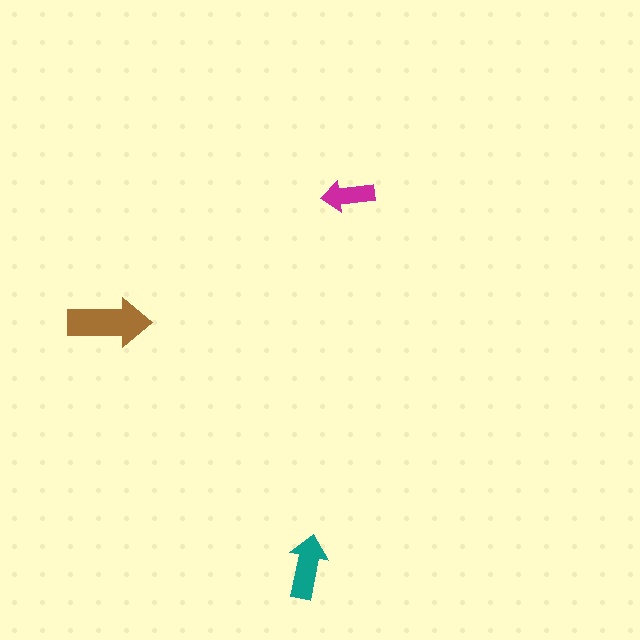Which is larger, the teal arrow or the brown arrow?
The brown one.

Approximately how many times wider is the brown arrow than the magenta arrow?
About 1.5 times wider.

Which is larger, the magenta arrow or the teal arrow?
The teal one.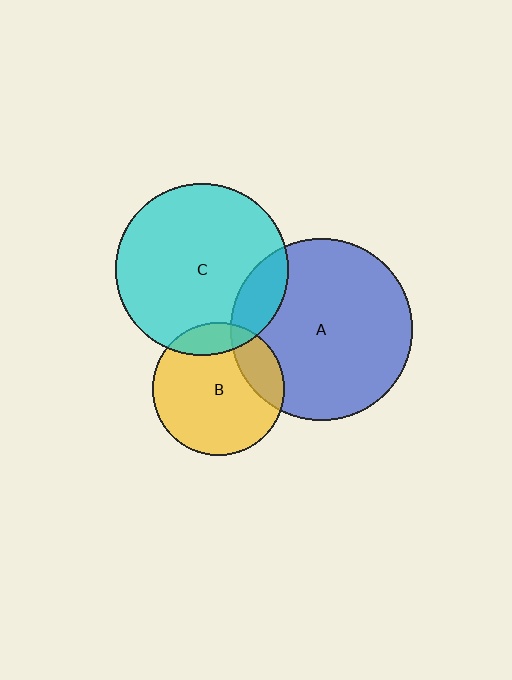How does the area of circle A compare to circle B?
Approximately 1.9 times.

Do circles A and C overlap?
Yes.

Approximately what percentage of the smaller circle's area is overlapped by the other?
Approximately 15%.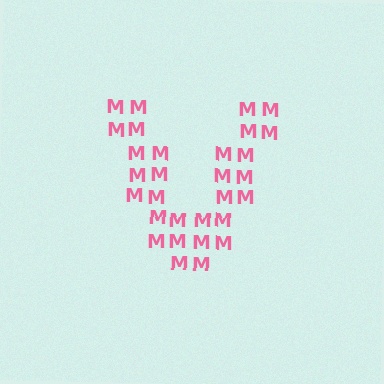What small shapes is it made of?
It is made of small letter M's.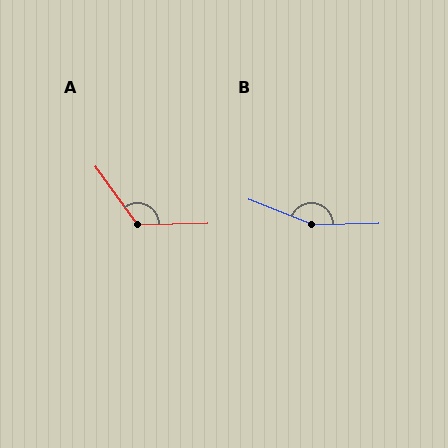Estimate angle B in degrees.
Approximately 157 degrees.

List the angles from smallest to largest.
A (125°), B (157°).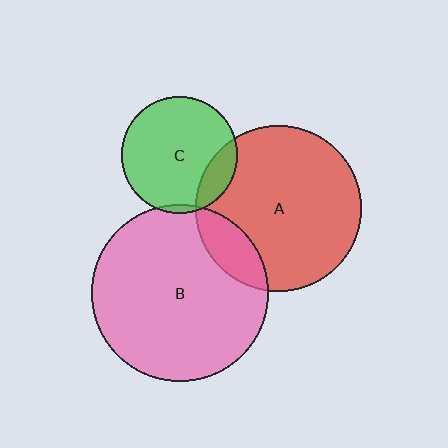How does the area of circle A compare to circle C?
Approximately 2.0 times.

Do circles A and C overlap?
Yes.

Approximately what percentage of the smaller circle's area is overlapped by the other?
Approximately 15%.